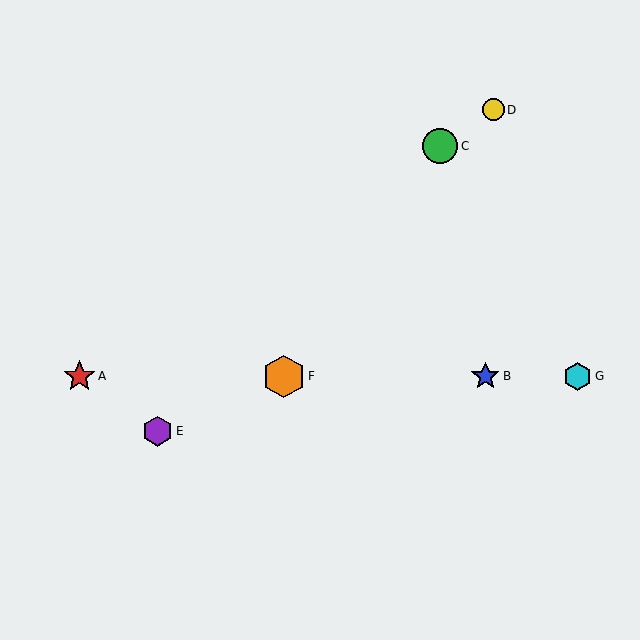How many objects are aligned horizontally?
4 objects (A, B, F, G) are aligned horizontally.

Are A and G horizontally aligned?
Yes, both are at y≈376.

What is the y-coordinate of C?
Object C is at y≈146.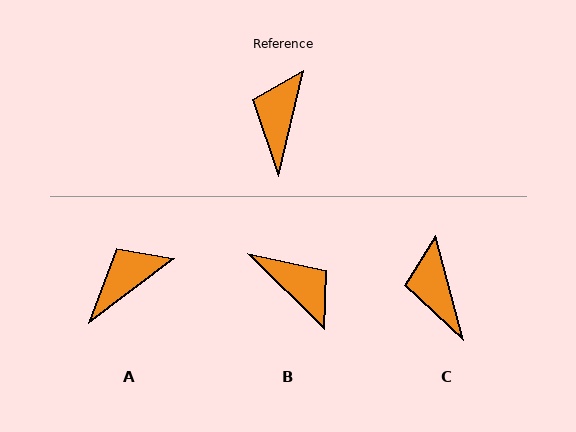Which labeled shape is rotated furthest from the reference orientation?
B, about 121 degrees away.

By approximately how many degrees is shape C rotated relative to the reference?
Approximately 29 degrees counter-clockwise.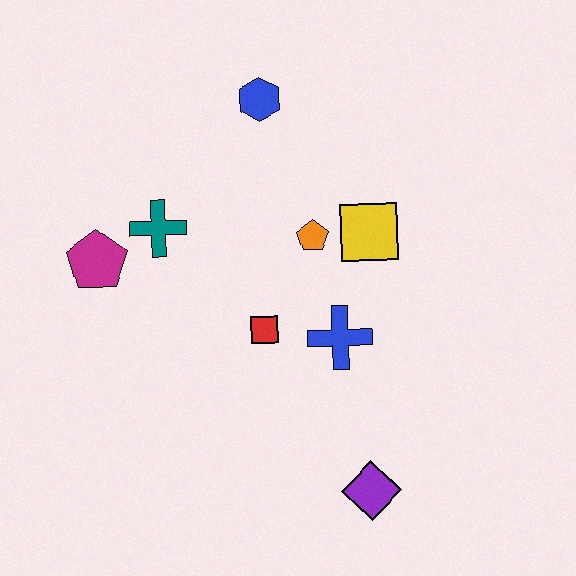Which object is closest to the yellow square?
The orange pentagon is closest to the yellow square.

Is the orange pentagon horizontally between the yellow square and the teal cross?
Yes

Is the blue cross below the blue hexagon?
Yes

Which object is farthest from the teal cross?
The purple diamond is farthest from the teal cross.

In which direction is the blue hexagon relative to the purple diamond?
The blue hexagon is above the purple diamond.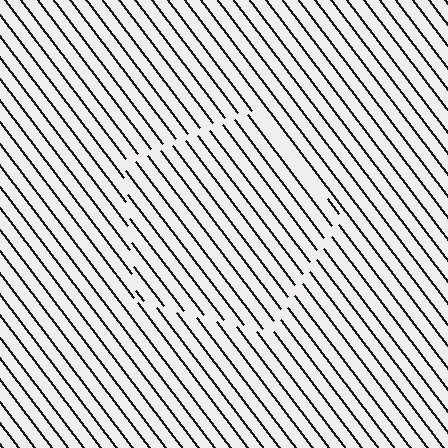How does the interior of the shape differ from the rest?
The interior of the shape contains the same grating, shifted by half a period — the contour is defined by the phase discontinuity where line-ends from the inner and outer gratings abut.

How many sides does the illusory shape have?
5 sides — the line-ends trace a pentagon.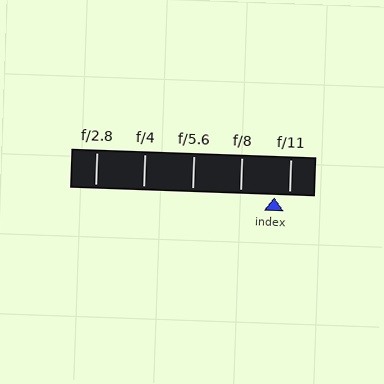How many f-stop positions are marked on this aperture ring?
There are 5 f-stop positions marked.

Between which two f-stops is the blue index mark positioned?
The index mark is between f/8 and f/11.